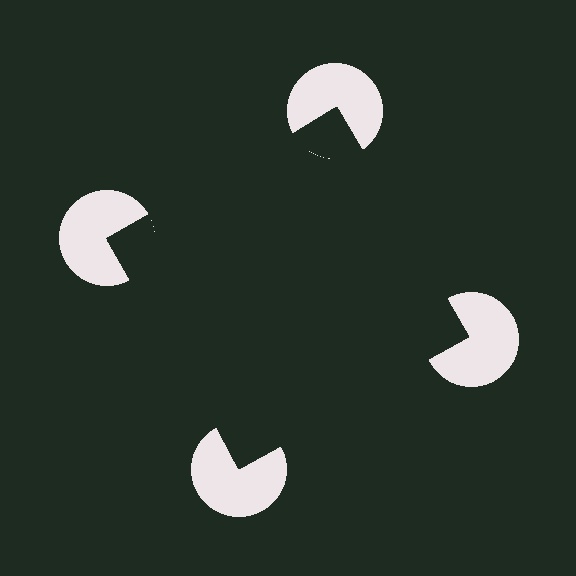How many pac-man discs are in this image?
There are 4 — one at each vertex of the illusory square.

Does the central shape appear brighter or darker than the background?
It typically appears slightly darker than the background, even though no actual brightness change is drawn.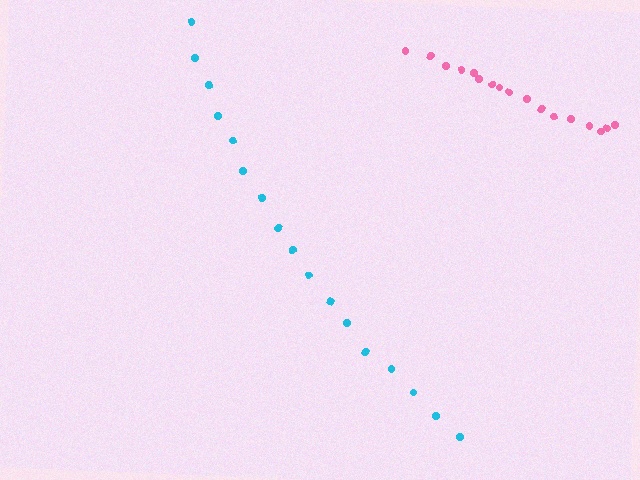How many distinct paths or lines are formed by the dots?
There are 2 distinct paths.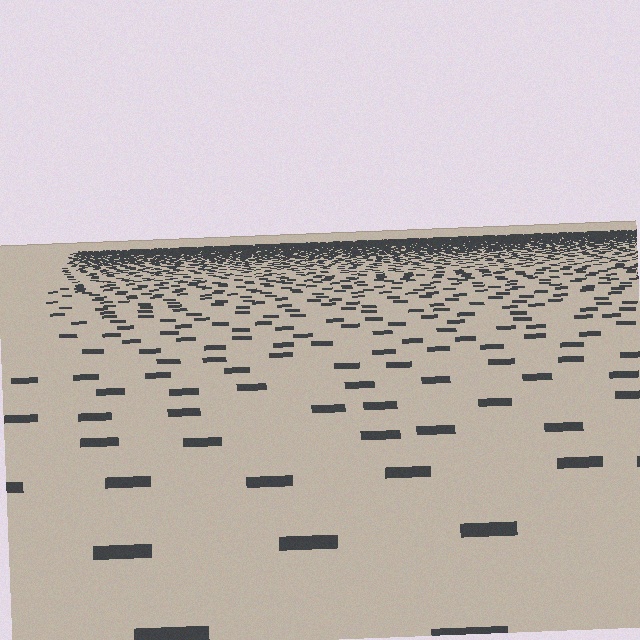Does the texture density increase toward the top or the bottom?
Density increases toward the top.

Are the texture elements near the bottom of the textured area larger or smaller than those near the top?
Larger. Near the bottom, elements are closer to the viewer and appear at a bigger on-screen size.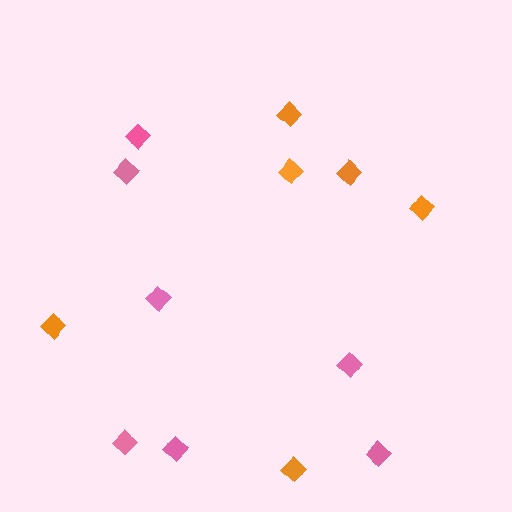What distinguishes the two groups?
There are 2 groups: one group of pink diamonds (7) and one group of orange diamonds (6).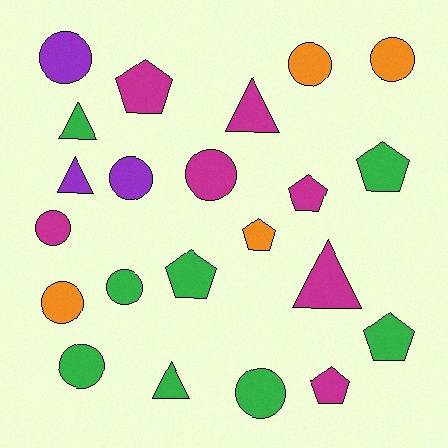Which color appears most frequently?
Green, with 8 objects.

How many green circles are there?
There are 3 green circles.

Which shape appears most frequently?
Circle, with 10 objects.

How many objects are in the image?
There are 22 objects.